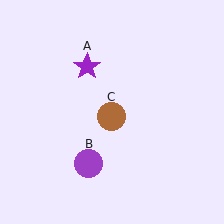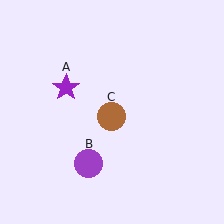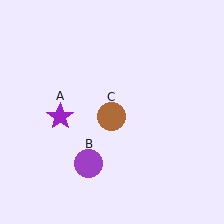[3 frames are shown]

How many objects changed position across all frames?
1 object changed position: purple star (object A).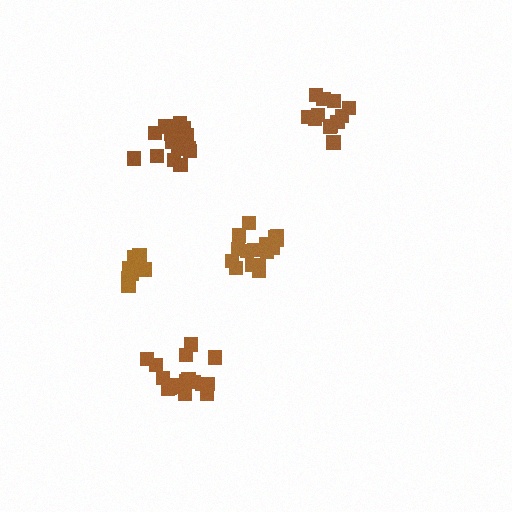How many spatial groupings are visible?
There are 5 spatial groupings.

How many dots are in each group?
Group 1: 11 dots, Group 2: 16 dots, Group 3: 13 dots, Group 4: 17 dots, Group 5: 17 dots (74 total).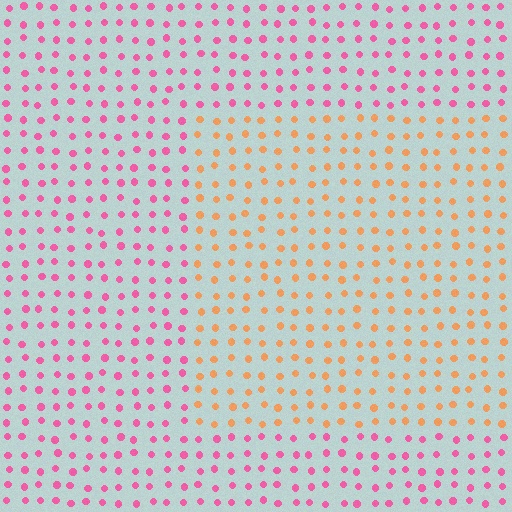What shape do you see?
I see a rectangle.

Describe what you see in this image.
The image is filled with small pink elements in a uniform arrangement. A rectangle-shaped region is visible where the elements are tinted to a slightly different hue, forming a subtle color boundary.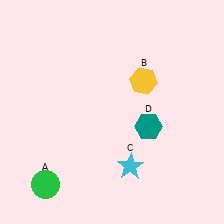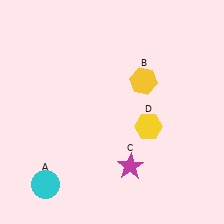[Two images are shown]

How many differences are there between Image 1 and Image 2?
There are 3 differences between the two images.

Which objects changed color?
A changed from green to cyan. C changed from cyan to magenta. D changed from teal to yellow.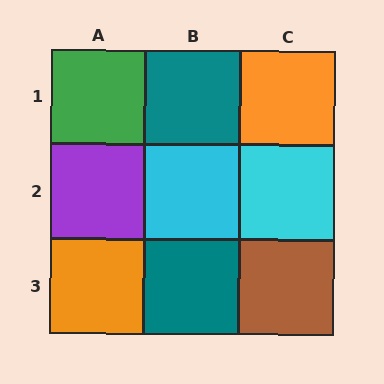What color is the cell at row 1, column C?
Orange.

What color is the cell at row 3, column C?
Brown.